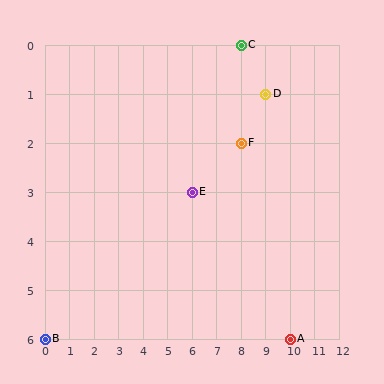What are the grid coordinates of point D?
Point D is at grid coordinates (9, 1).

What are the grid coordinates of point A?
Point A is at grid coordinates (10, 6).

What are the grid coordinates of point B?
Point B is at grid coordinates (0, 6).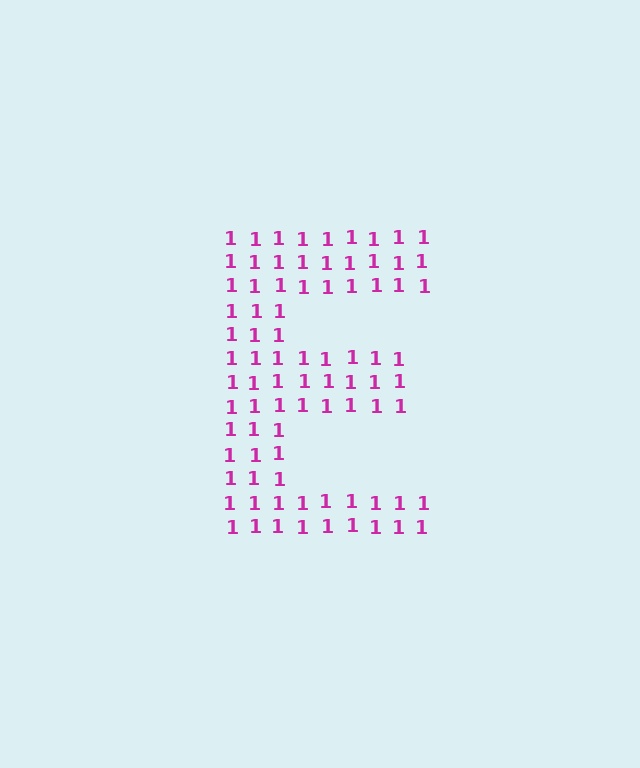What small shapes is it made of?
It is made of small digit 1's.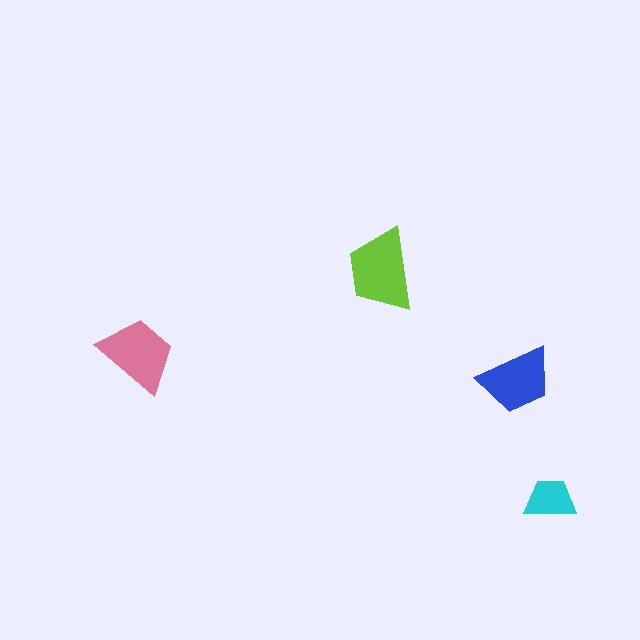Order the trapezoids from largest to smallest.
the lime one, the pink one, the blue one, the cyan one.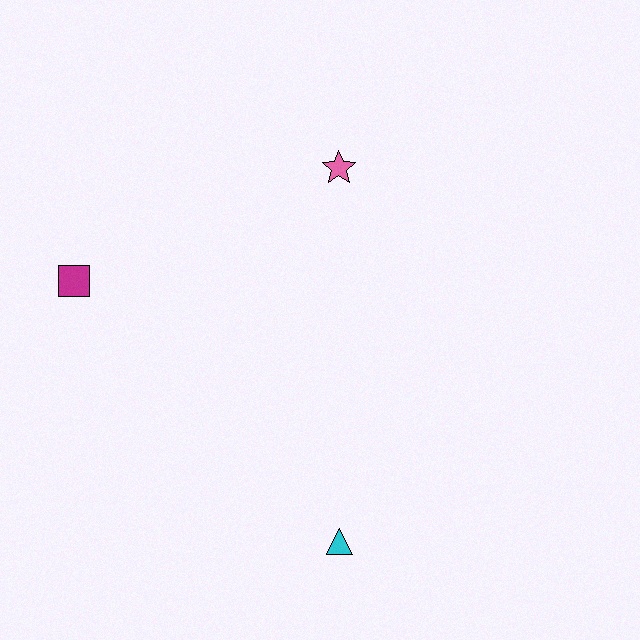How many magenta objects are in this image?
There is 1 magenta object.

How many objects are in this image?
There are 3 objects.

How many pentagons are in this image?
There are no pentagons.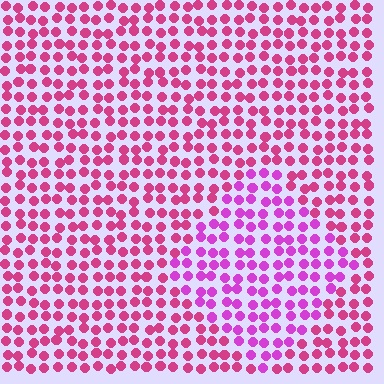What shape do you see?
I see a diamond.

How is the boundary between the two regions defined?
The boundary is defined purely by a slight shift in hue (about 30 degrees). Spacing, size, and orientation are identical on both sides.